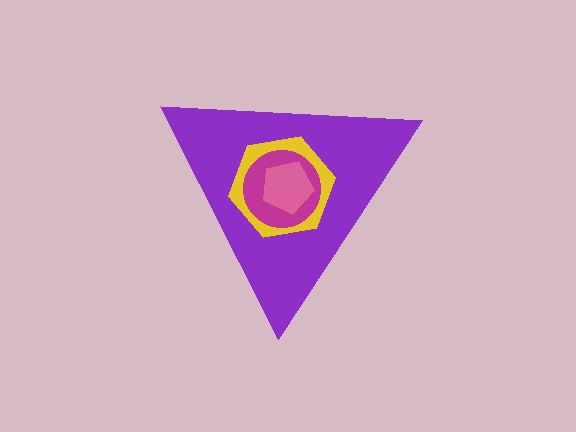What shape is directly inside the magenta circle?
The pink pentagon.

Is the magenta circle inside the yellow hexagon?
Yes.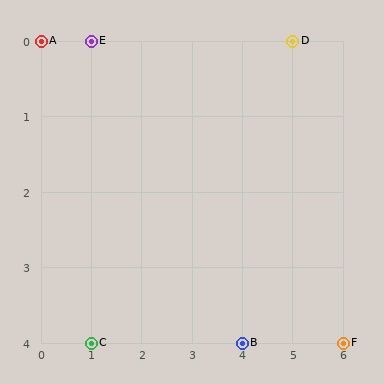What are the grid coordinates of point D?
Point D is at grid coordinates (5, 0).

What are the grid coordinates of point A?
Point A is at grid coordinates (0, 0).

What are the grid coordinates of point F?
Point F is at grid coordinates (6, 4).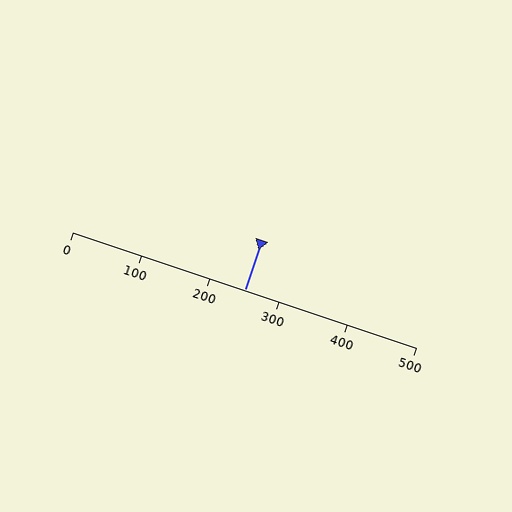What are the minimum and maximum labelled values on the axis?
The axis runs from 0 to 500.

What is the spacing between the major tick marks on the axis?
The major ticks are spaced 100 apart.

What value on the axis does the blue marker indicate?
The marker indicates approximately 250.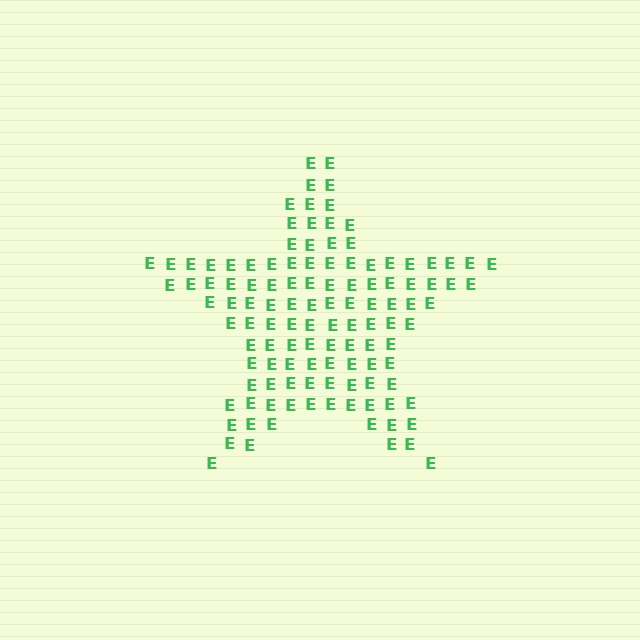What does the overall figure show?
The overall figure shows a star.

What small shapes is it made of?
It is made of small letter E's.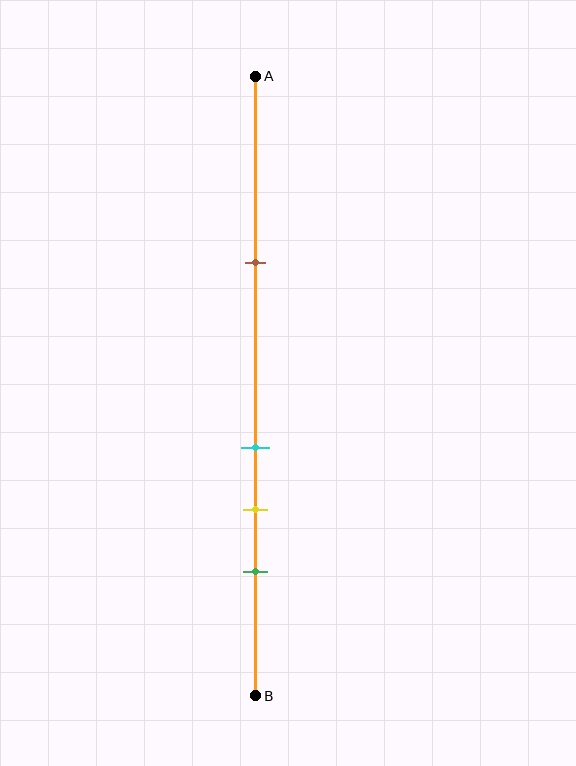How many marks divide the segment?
There are 4 marks dividing the segment.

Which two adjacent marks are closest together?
The cyan and yellow marks are the closest adjacent pair.